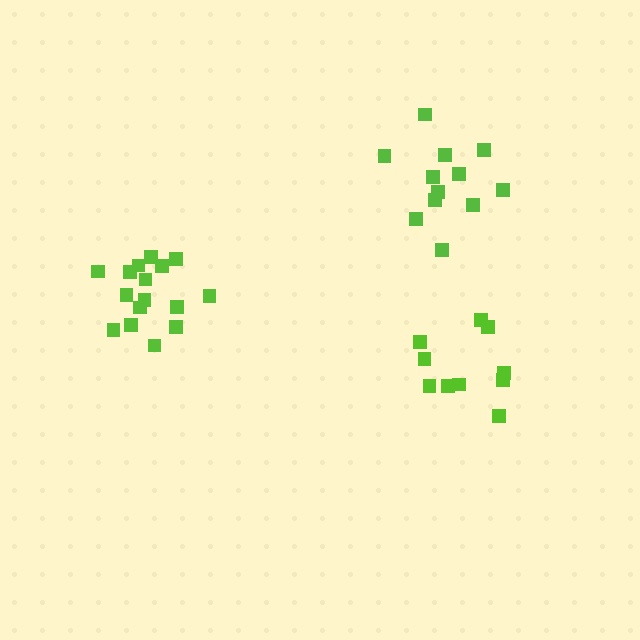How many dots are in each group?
Group 1: 10 dots, Group 2: 16 dots, Group 3: 12 dots (38 total).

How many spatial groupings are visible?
There are 3 spatial groupings.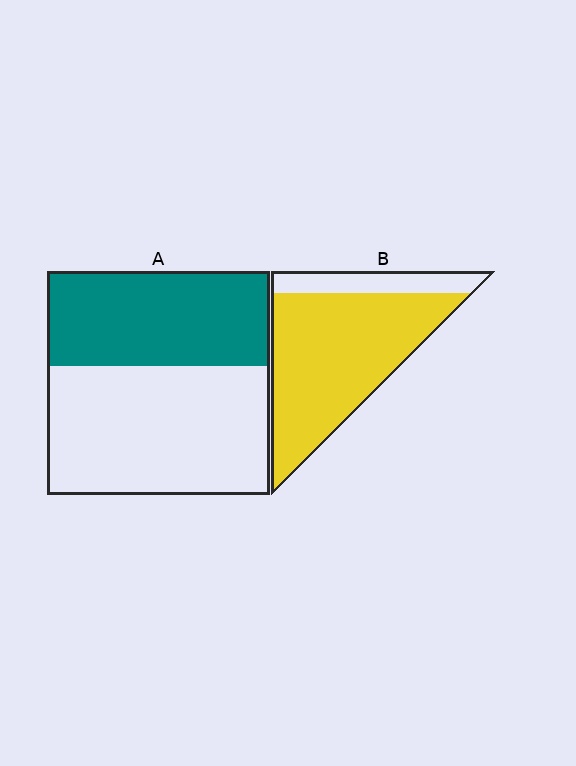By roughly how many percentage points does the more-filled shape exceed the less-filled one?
By roughly 40 percentage points (B over A).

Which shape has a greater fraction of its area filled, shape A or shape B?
Shape B.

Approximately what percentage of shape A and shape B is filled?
A is approximately 40% and B is approximately 80%.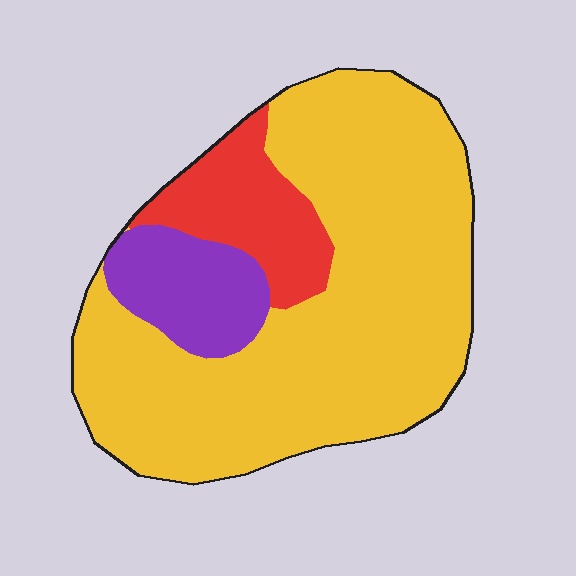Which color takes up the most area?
Yellow, at roughly 75%.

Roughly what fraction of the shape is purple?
Purple takes up about one eighth (1/8) of the shape.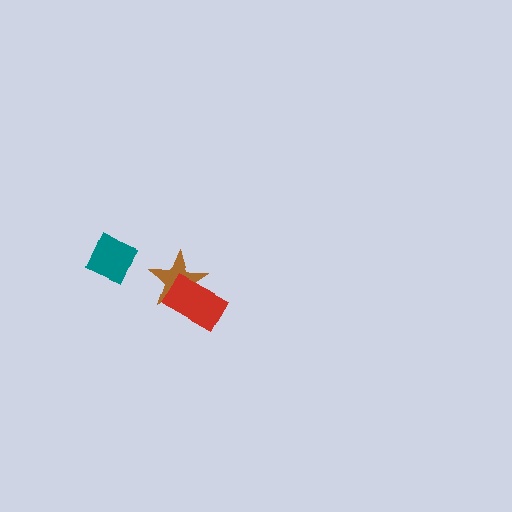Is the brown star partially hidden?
Yes, it is partially covered by another shape.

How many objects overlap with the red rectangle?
1 object overlaps with the red rectangle.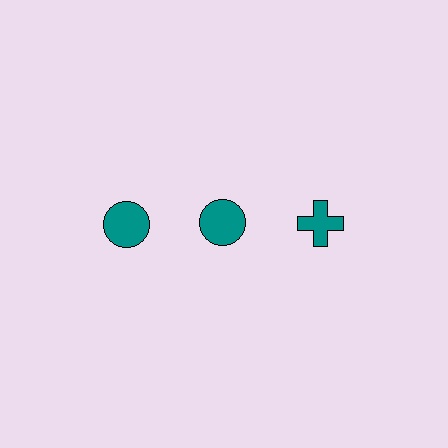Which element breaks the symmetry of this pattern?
The teal cross in the top row, center column breaks the symmetry. All other shapes are teal circles.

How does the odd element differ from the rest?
It has a different shape: cross instead of circle.